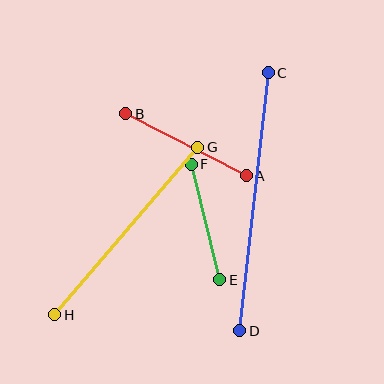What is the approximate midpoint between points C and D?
The midpoint is at approximately (254, 202) pixels.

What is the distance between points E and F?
The distance is approximately 119 pixels.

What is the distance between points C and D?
The distance is approximately 259 pixels.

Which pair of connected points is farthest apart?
Points C and D are farthest apart.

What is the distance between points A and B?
The distance is approximately 135 pixels.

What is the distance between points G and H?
The distance is approximately 220 pixels.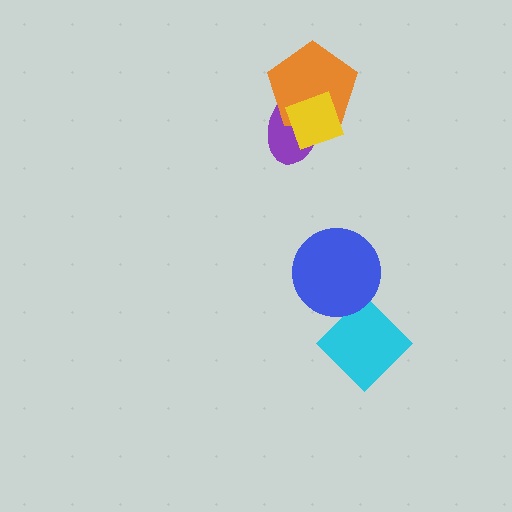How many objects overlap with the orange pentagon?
2 objects overlap with the orange pentagon.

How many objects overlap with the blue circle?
1 object overlaps with the blue circle.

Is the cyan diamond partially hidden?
Yes, it is partially covered by another shape.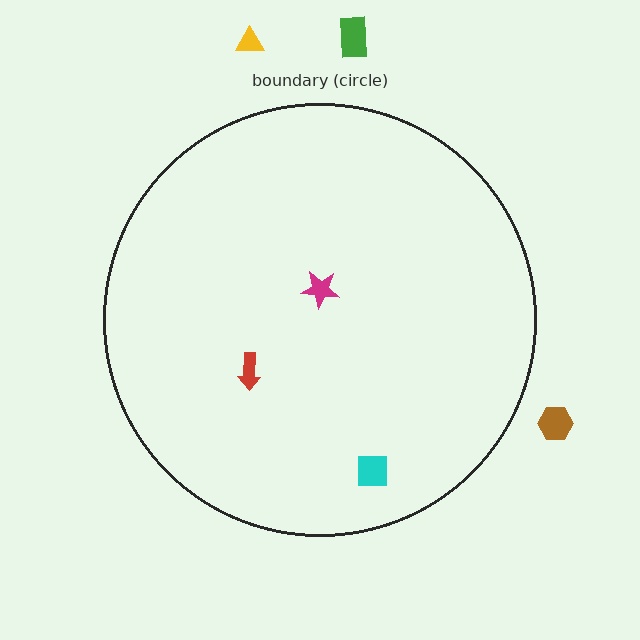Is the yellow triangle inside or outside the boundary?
Outside.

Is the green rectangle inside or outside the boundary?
Outside.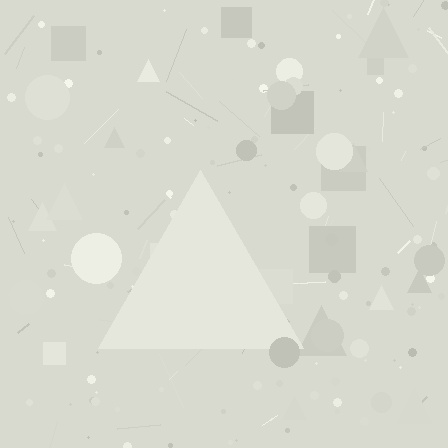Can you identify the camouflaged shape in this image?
The camouflaged shape is a triangle.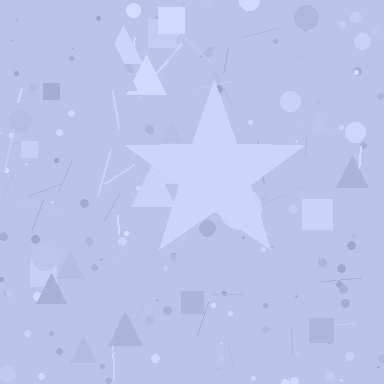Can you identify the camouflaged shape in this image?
The camouflaged shape is a star.